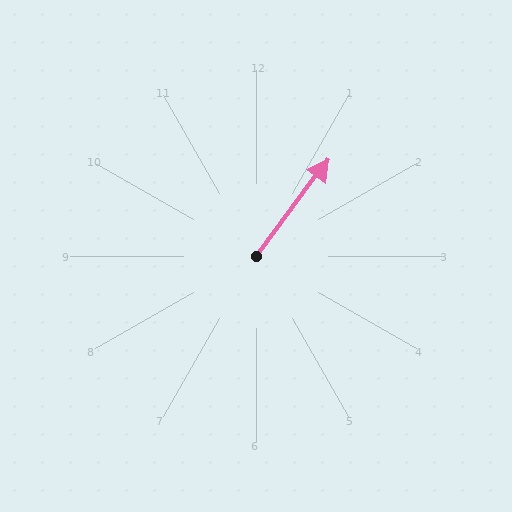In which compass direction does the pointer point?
Northeast.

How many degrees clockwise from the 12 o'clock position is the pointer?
Approximately 37 degrees.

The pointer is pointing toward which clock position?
Roughly 1 o'clock.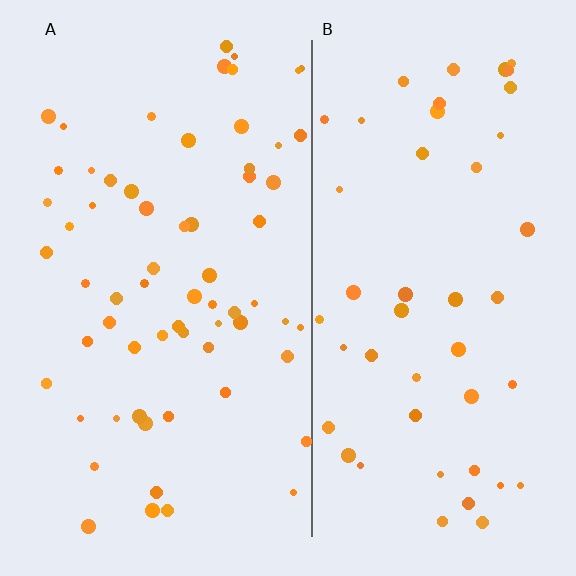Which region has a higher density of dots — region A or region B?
A (the left).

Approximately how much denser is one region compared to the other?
Approximately 1.4× — region A over region B.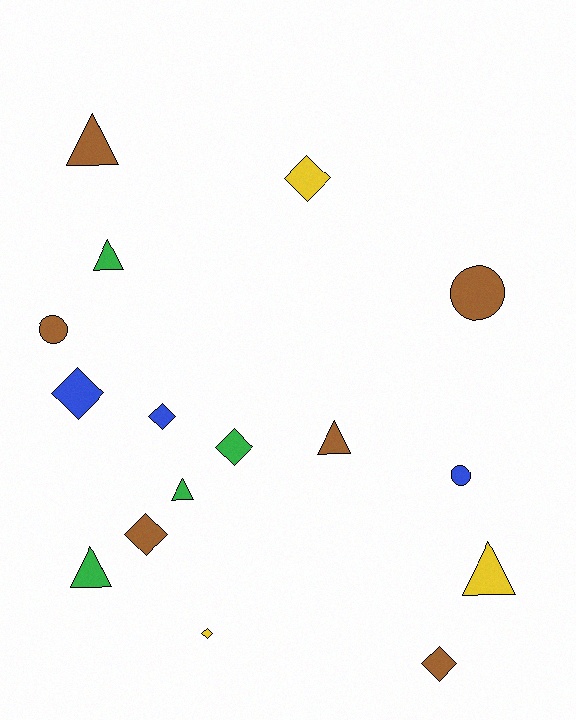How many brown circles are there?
There are 2 brown circles.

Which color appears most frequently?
Brown, with 6 objects.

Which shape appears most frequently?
Diamond, with 7 objects.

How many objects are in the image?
There are 16 objects.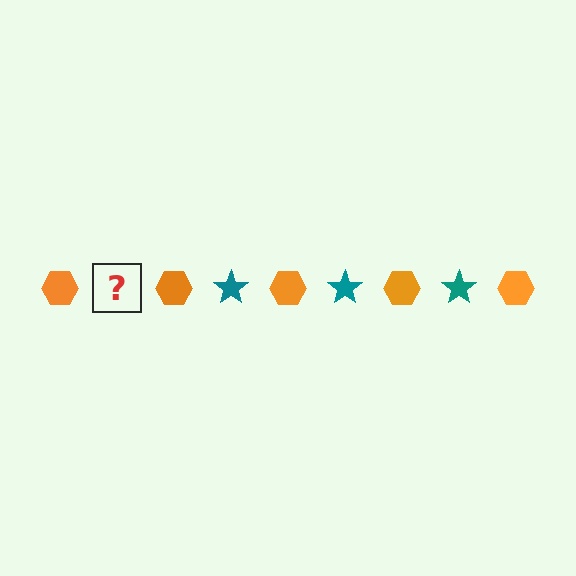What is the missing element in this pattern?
The missing element is a teal star.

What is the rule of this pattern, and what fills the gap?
The rule is that the pattern alternates between orange hexagon and teal star. The gap should be filled with a teal star.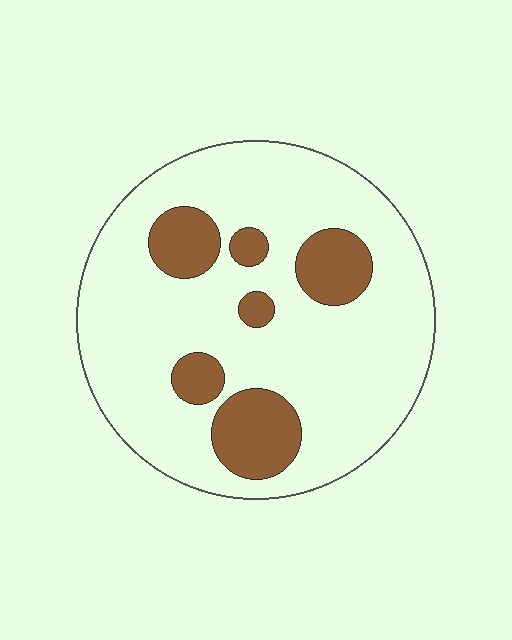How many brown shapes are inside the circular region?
6.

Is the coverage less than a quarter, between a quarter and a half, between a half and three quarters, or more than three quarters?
Less than a quarter.